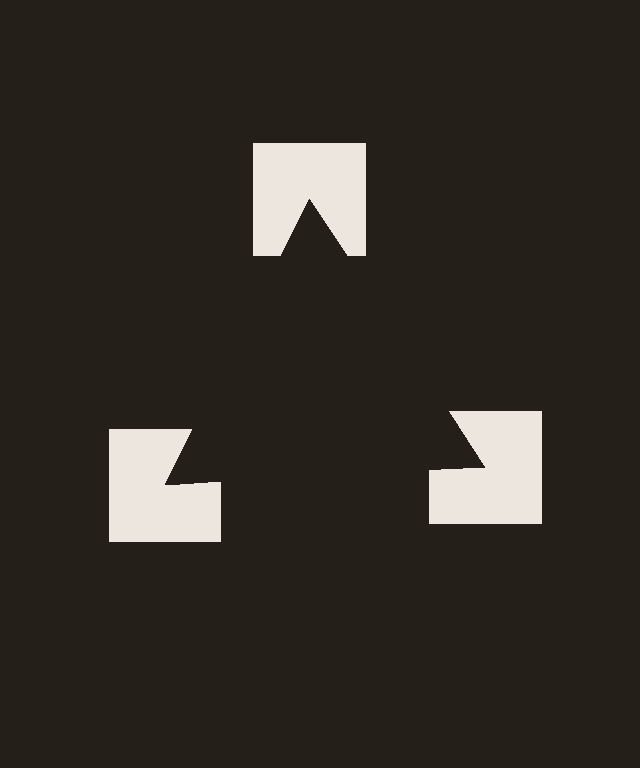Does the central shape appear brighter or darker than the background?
It typically appears slightly darker than the background, even though no actual brightness change is drawn.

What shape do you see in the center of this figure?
An illusory triangle — its edges are inferred from the aligned wedge cuts in the notched squares, not physically drawn.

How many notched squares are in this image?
There are 3 — one at each vertex of the illusory triangle.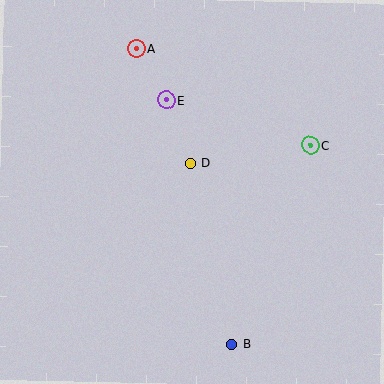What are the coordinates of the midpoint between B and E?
The midpoint between B and E is at (199, 222).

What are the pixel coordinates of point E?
Point E is at (166, 100).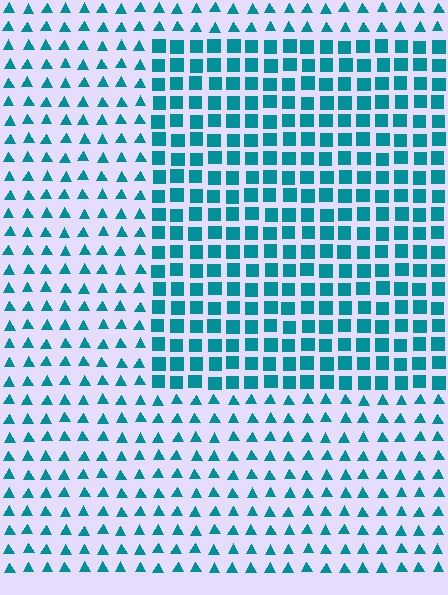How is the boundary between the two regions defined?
The boundary is defined by a change in element shape: squares inside vs. triangles outside. All elements share the same color and spacing.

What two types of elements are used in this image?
The image uses squares inside the rectangle region and triangles outside it.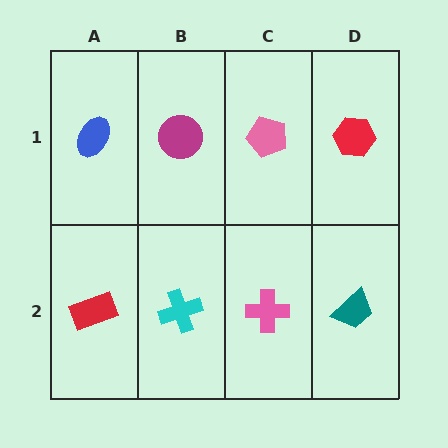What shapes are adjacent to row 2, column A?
A blue ellipse (row 1, column A), a cyan cross (row 2, column B).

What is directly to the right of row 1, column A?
A magenta circle.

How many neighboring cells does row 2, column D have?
2.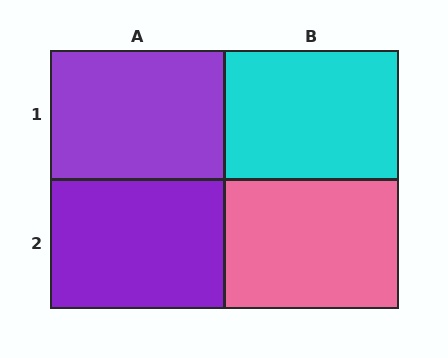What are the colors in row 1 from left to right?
Purple, cyan.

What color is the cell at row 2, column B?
Pink.